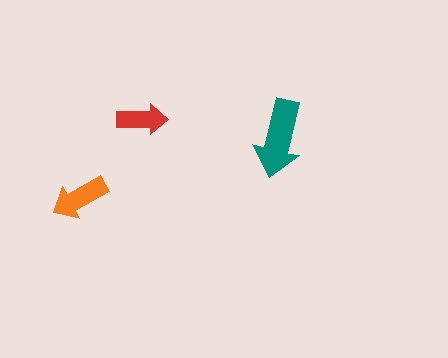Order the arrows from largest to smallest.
the teal one, the orange one, the red one.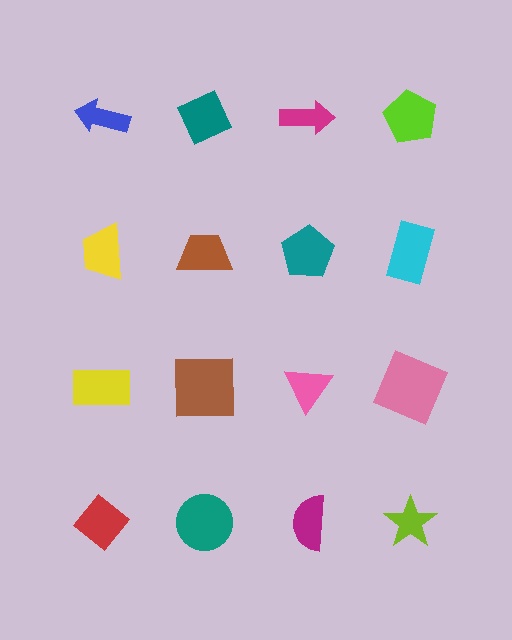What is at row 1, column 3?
A magenta arrow.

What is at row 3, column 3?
A pink triangle.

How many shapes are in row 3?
4 shapes.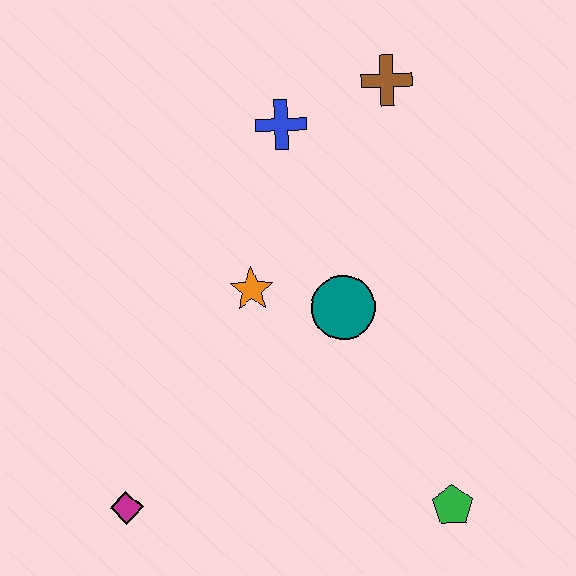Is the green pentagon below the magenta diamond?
Yes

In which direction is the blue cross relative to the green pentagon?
The blue cross is above the green pentagon.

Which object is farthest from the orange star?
The green pentagon is farthest from the orange star.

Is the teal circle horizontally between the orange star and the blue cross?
No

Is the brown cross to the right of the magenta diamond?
Yes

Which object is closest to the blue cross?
The brown cross is closest to the blue cross.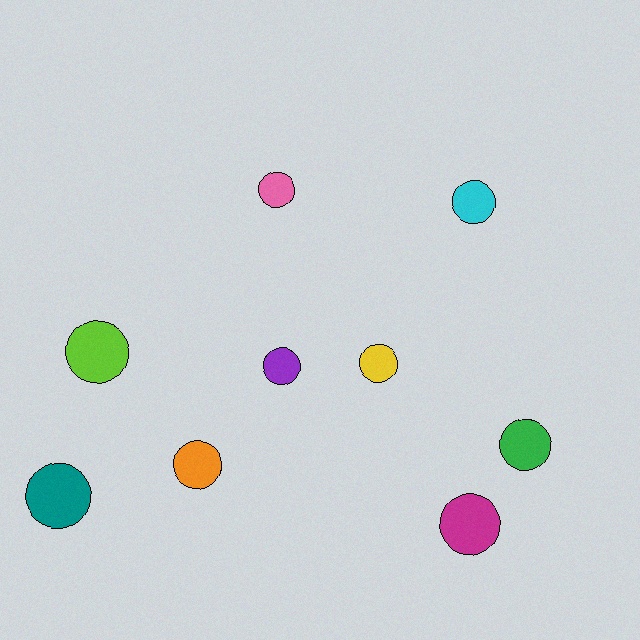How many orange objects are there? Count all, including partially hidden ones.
There is 1 orange object.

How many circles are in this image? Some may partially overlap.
There are 9 circles.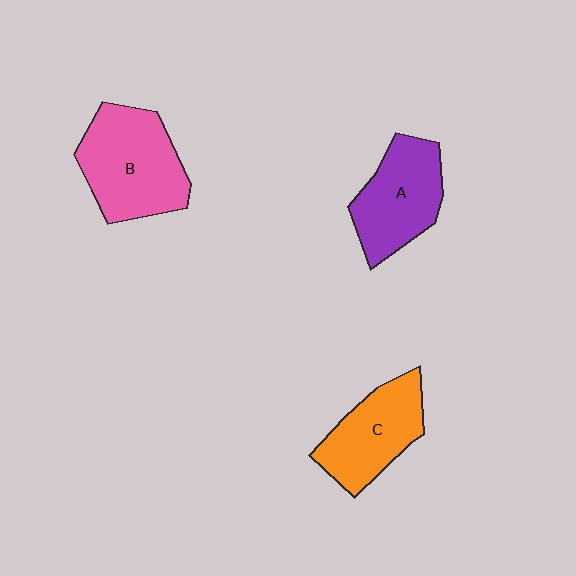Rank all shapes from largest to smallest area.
From largest to smallest: B (pink), A (purple), C (orange).